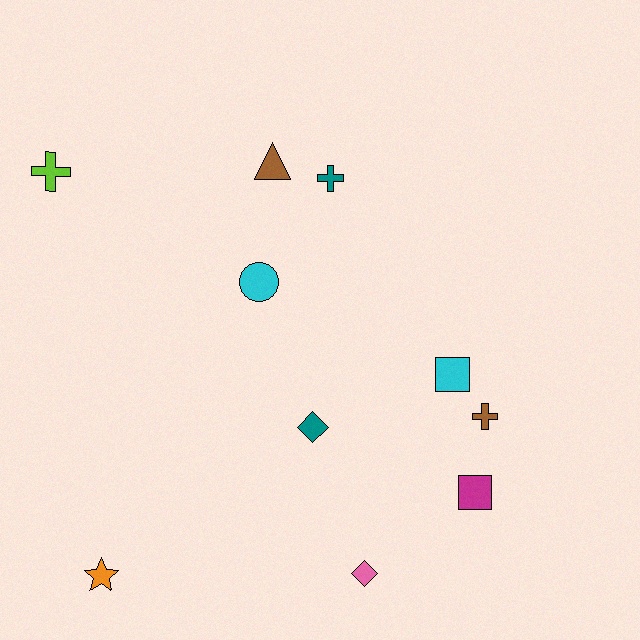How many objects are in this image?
There are 10 objects.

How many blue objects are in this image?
There are no blue objects.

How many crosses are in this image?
There are 3 crosses.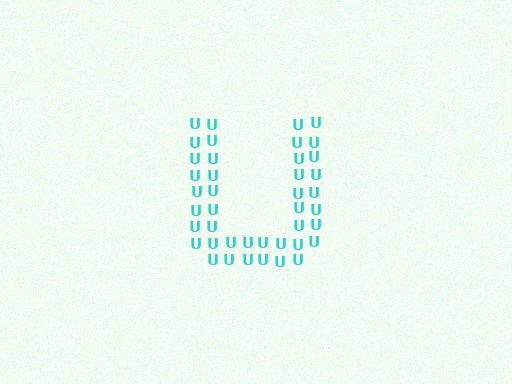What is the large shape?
The large shape is the letter U.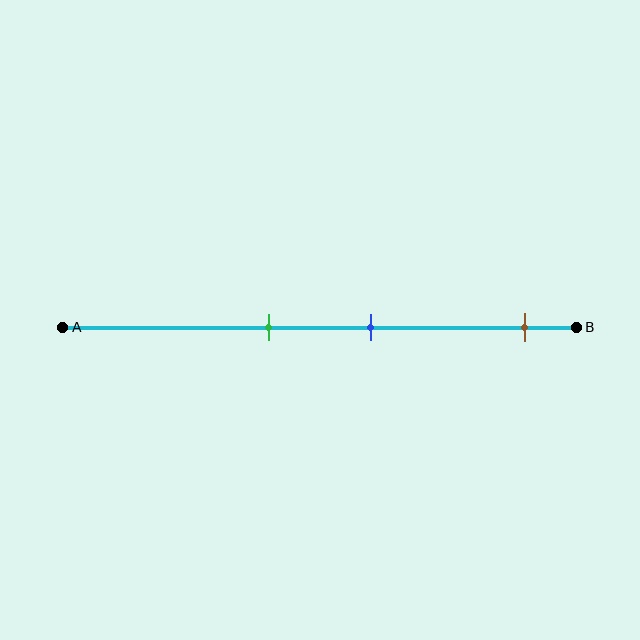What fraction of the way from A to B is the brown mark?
The brown mark is approximately 90% (0.9) of the way from A to B.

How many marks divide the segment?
There are 3 marks dividing the segment.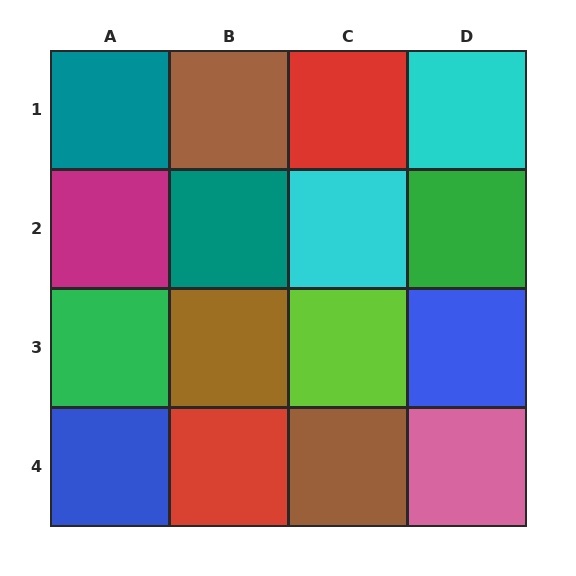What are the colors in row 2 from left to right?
Magenta, teal, cyan, green.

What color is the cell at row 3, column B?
Brown.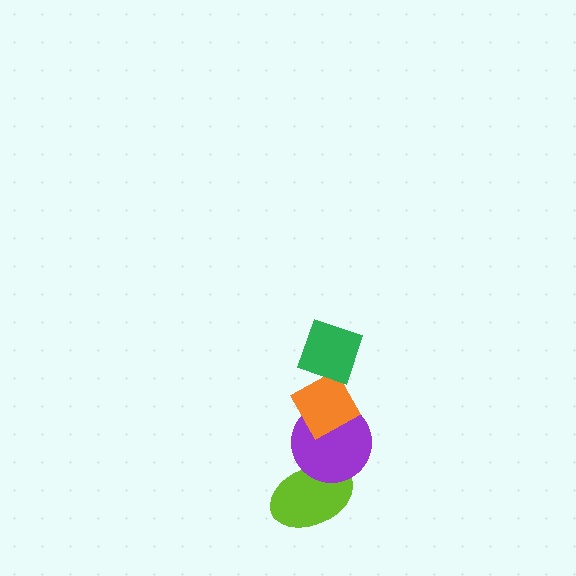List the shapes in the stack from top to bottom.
From top to bottom: the green diamond, the orange diamond, the purple circle, the lime ellipse.